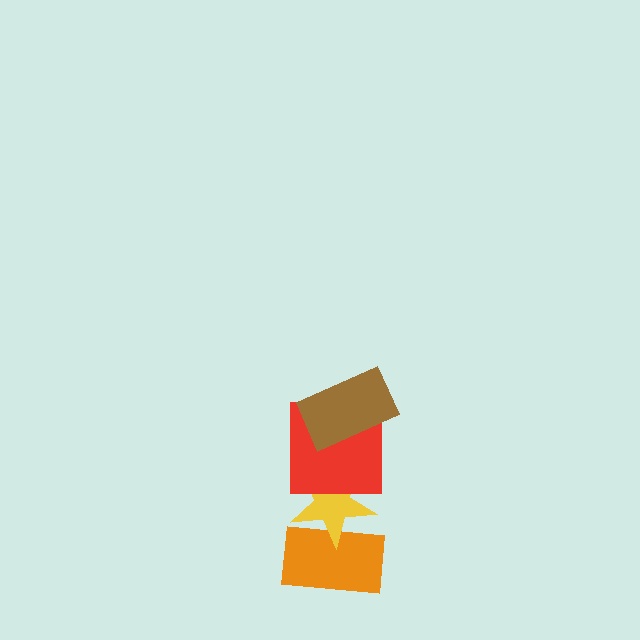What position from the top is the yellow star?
The yellow star is 3rd from the top.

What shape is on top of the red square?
The brown rectangle is on top of the red square.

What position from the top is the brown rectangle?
The brown rectangle is 1st from the top.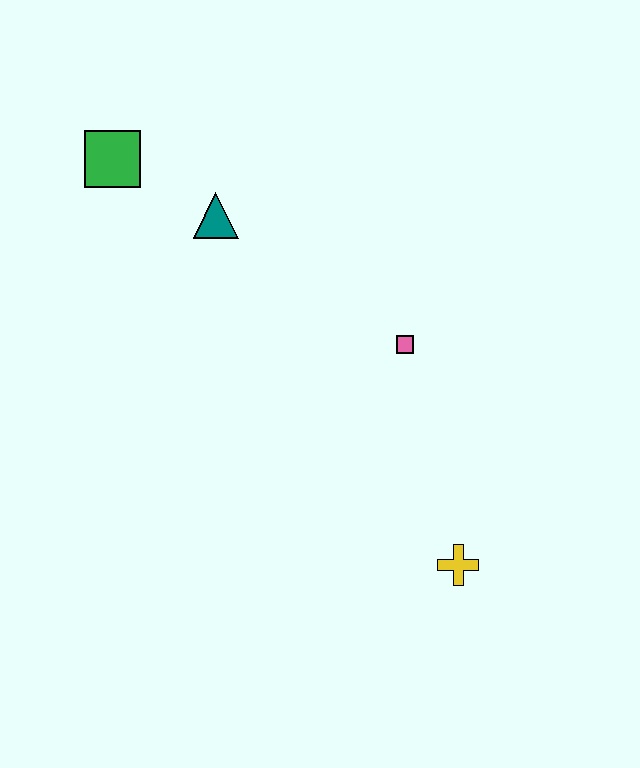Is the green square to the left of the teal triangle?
Yes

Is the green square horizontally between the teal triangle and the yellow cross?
No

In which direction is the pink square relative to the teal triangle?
The pink square is to the right of the teal triangle.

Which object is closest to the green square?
The teal triangle is closest to the green square.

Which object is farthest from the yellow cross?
The green square is farthest from the yellow cross.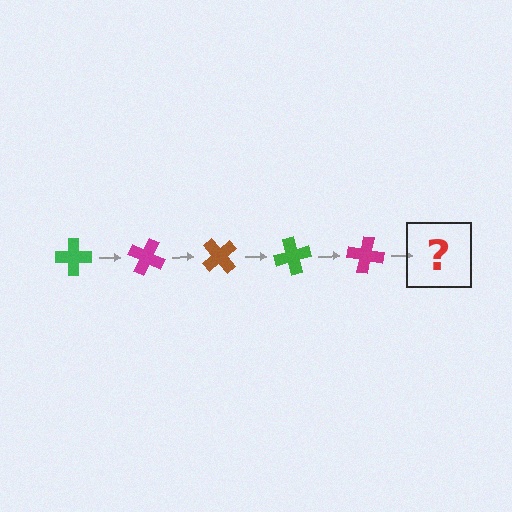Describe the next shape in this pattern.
It should be a brown cross, rotated 125 degrees from the start.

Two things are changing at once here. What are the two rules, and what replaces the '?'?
The two rules are that it rotates 25 degrees each step and the color cycles through green, magenta, and brown. The '?' should be a brown cross, rotated 125 degrees from the start.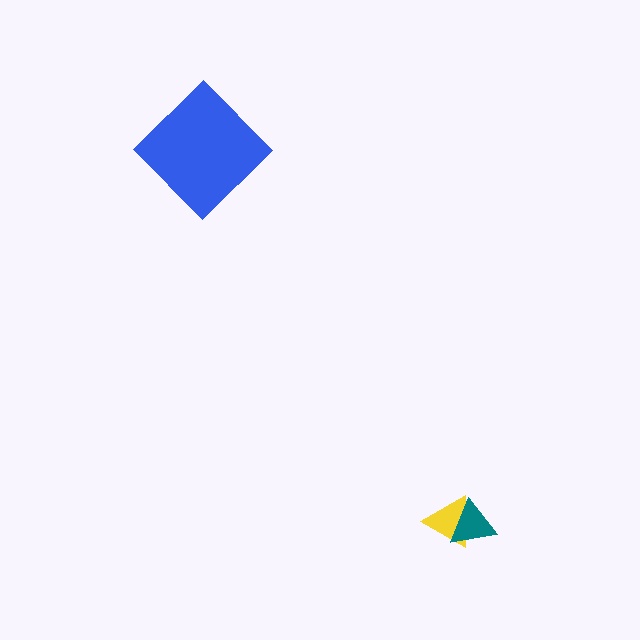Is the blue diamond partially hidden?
No, no other shape covers it.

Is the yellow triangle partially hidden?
Yes, it is partially covered by another shape.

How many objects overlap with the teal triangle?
1 object overlaps with the teal triangle.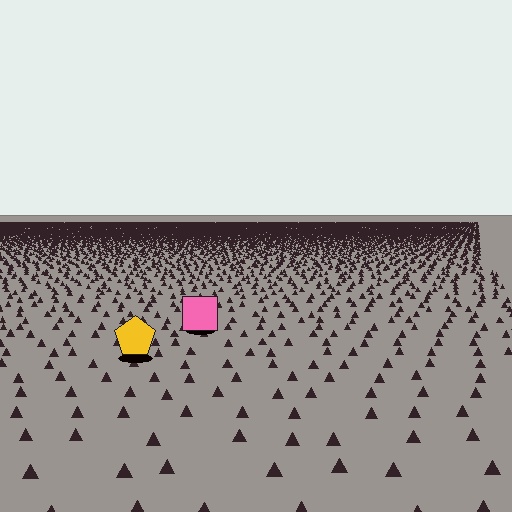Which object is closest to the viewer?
The yellow pentagon is closest. The texture marks near it are larger and more spread out.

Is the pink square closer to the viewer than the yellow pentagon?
No. The yellow pentagon is closer — you can tell from the texture gradient: the ground texture is coarser near it.